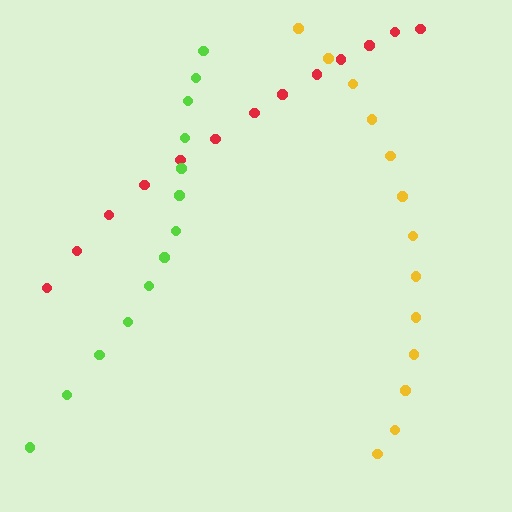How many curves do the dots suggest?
There are 3 distinct paths.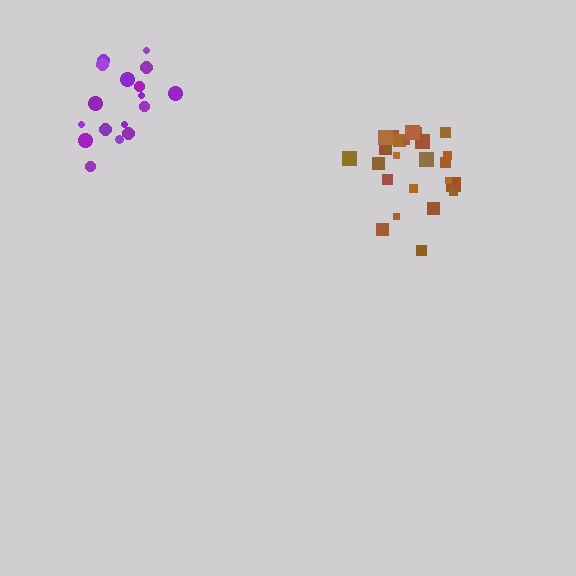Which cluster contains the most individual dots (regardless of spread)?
Brown (25).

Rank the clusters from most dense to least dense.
brown, purple.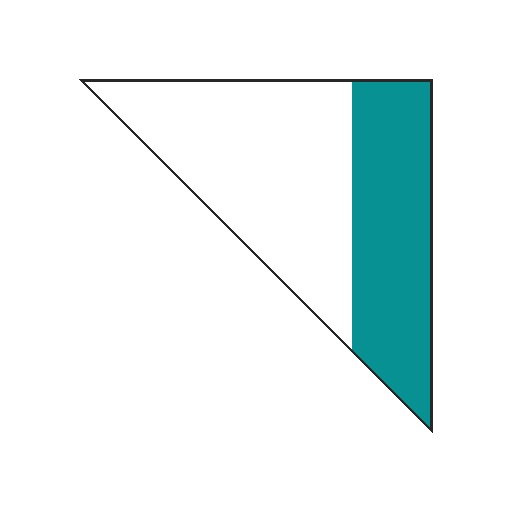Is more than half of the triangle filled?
No.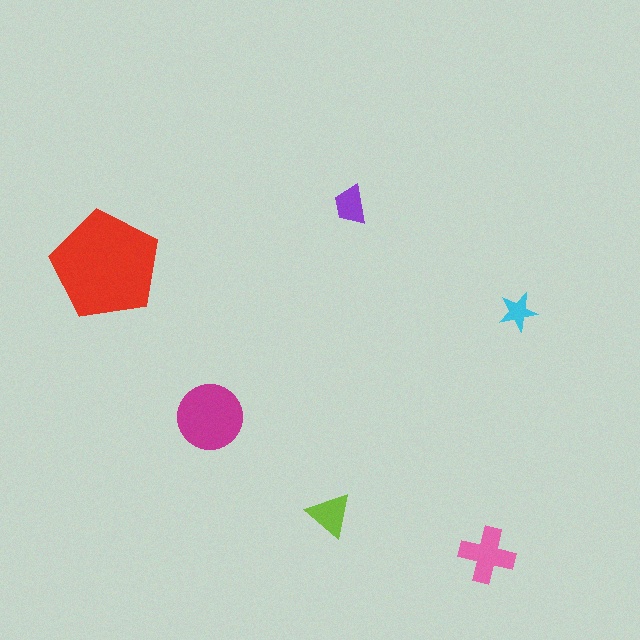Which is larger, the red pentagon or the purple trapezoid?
The red pentagon.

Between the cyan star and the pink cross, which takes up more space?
The pink cross.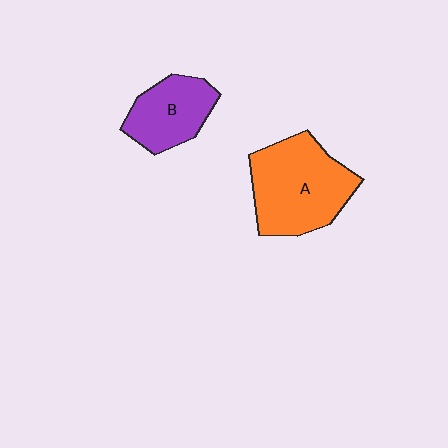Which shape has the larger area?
Shape A (orange).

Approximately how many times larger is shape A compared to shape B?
Approximately 1.6 times.